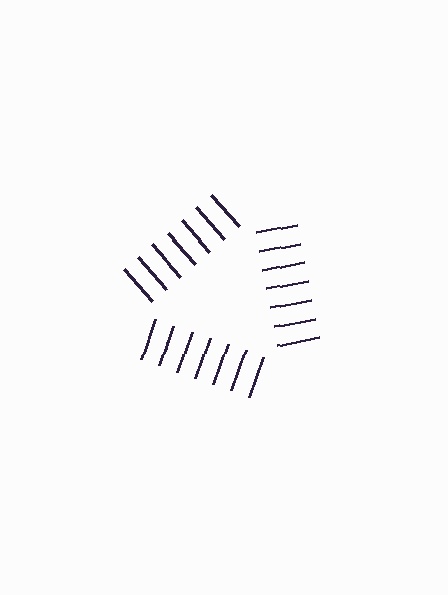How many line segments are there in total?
21 — 7 along each of the 3 edges.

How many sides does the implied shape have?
3 sides — the line-ends trace a triangle.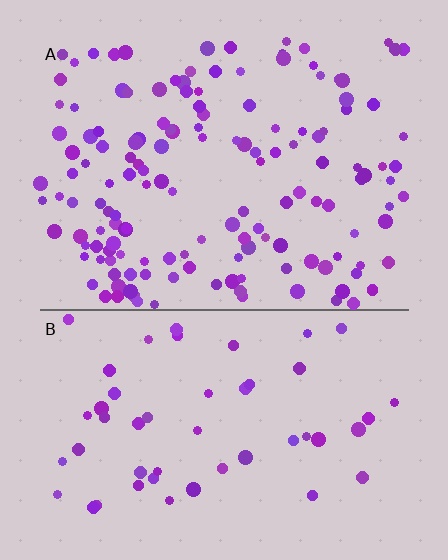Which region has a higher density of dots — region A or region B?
A (the top).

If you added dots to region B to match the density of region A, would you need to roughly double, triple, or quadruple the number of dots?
Approximately triple.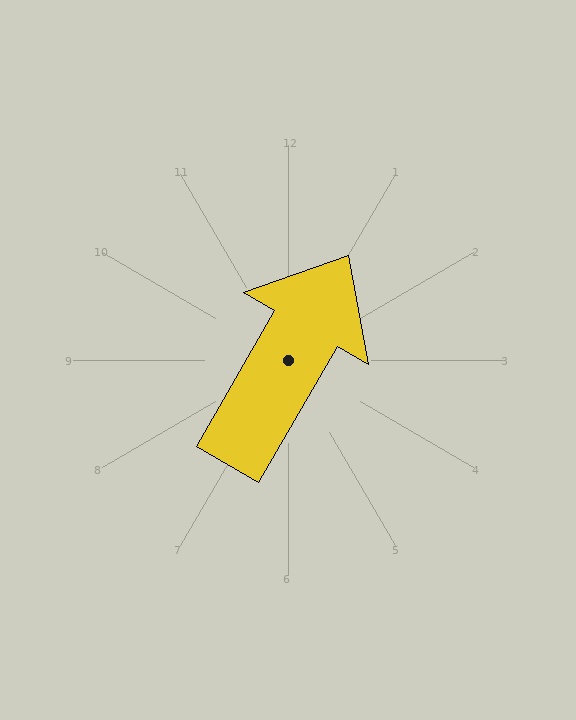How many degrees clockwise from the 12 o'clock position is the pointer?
Approximately 30 degrees.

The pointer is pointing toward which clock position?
Roughly 1 o'clock.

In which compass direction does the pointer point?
Northeast.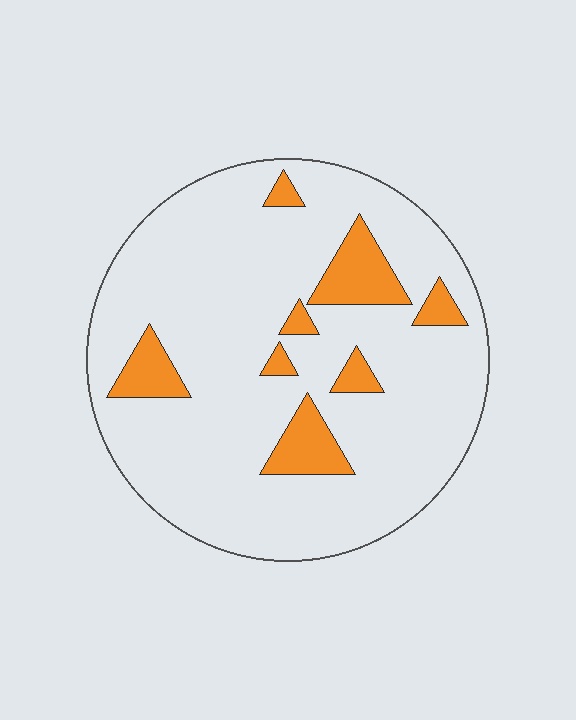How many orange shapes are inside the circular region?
8.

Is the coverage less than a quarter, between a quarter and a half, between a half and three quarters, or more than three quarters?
Less than a quarter.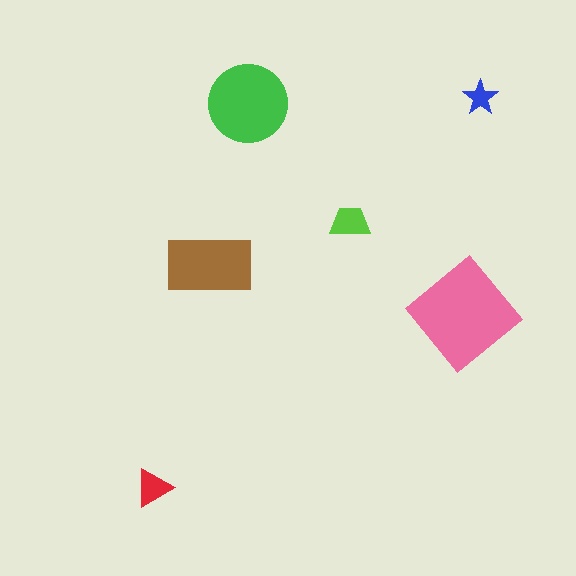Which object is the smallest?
The blue star.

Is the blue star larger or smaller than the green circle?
Smaller.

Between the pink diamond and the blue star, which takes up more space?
The pink diamond.